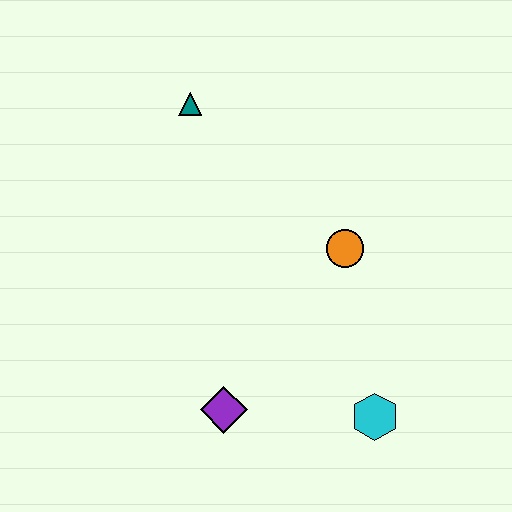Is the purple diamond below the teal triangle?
Yes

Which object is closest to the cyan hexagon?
The purple diamond is closest to the cyan hexagon.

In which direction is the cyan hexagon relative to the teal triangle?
The cyan hexagon is below the teal triangle.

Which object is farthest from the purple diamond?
The teal triangle is farthest from the purple diamond.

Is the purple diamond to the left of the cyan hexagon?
Yes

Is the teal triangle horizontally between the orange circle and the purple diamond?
No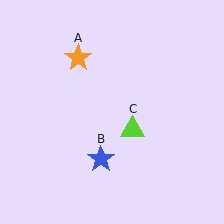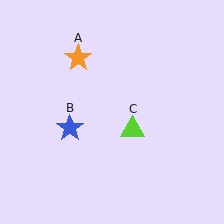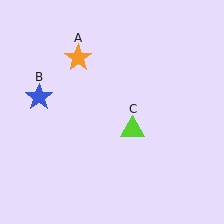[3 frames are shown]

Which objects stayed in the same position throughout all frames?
Orange star (object A) and lime triangle (object C) remained stationary.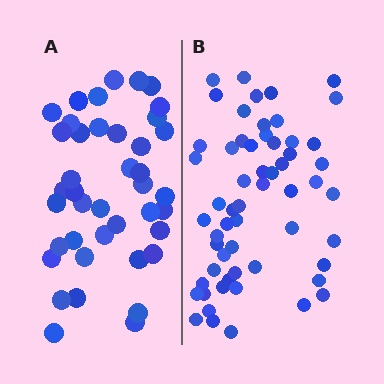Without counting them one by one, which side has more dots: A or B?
Region B (the right region) has more dots.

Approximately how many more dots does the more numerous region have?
Region B has approximately 15 more dots than region A.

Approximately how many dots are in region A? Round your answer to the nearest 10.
About 40 dots. (The exact count is 41, which rounds to 40.)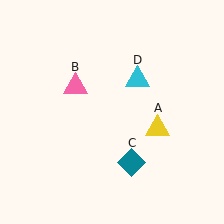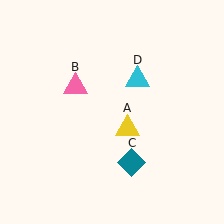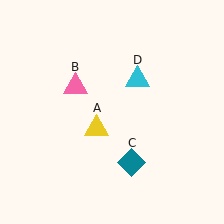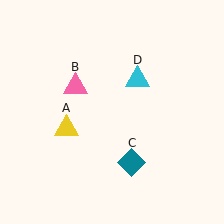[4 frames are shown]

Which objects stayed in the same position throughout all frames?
Pink triangle (object B) and teal diamond (object C) and cyan triangle (object D) remained stationary.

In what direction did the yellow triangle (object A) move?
The yellow triangle (object A) moved left.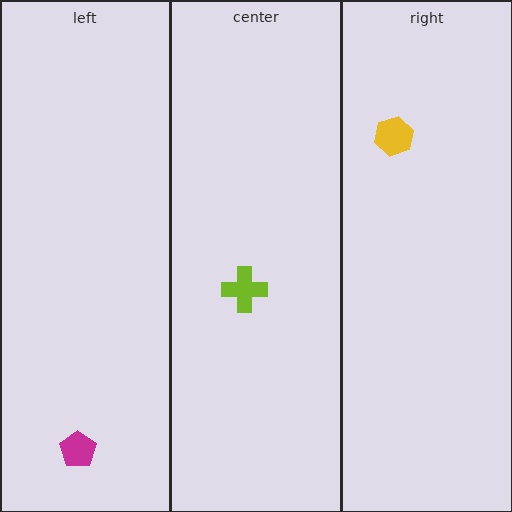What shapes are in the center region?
The lime cross.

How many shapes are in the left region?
1.